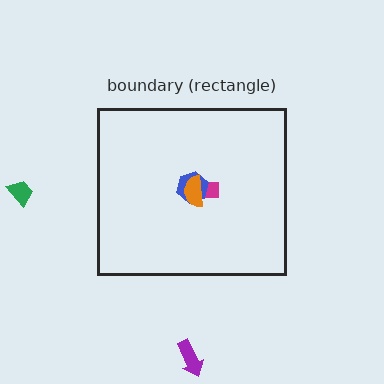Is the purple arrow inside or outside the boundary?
Outside.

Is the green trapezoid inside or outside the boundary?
Outside.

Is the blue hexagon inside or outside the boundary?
Inside.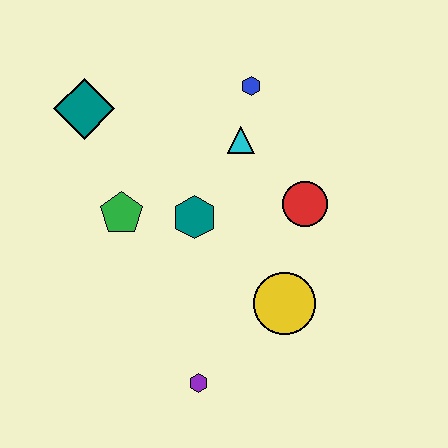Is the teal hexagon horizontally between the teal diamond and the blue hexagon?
Yes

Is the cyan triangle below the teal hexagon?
No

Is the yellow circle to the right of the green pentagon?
Yes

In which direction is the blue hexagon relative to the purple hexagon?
The blue hexagon is above the purple hexagon.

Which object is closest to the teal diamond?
The green pentagon is closest to the teal diamond.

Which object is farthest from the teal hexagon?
The purple hexagon is farthest from the teal hexagon.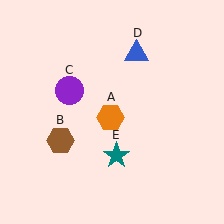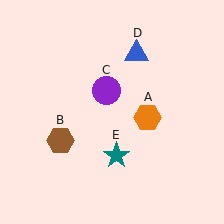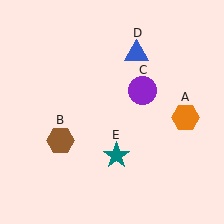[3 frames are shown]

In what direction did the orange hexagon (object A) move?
The orange hexagon (object A) moved right.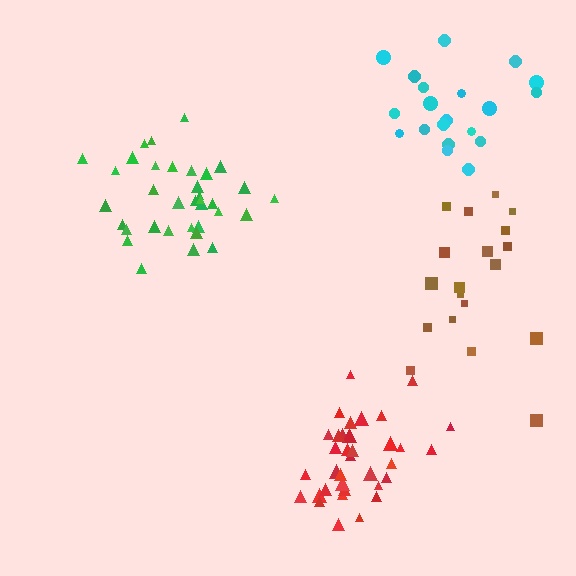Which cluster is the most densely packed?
Red.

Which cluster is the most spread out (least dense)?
Brown.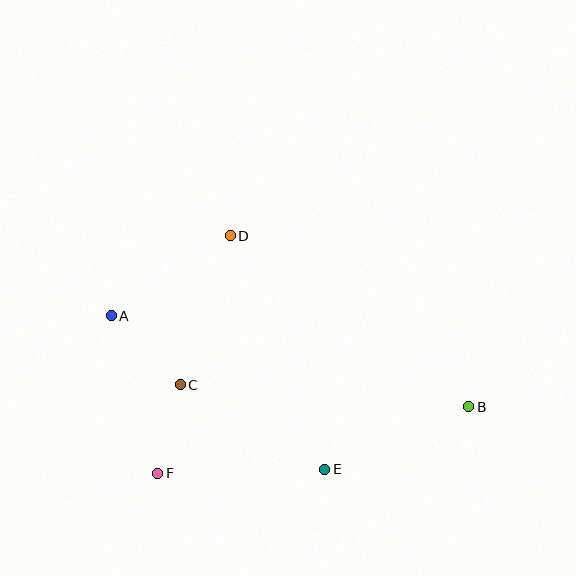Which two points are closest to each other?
Points C and F are closest to each other.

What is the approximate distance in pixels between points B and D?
The distance between B and D is approximately 293 pixels.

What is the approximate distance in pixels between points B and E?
The distance between B and E is approximately 157 pixels.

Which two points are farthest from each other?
Points A and B are farthest from each other.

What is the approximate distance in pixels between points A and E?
The distance between A and E is approximately 263 pixels.